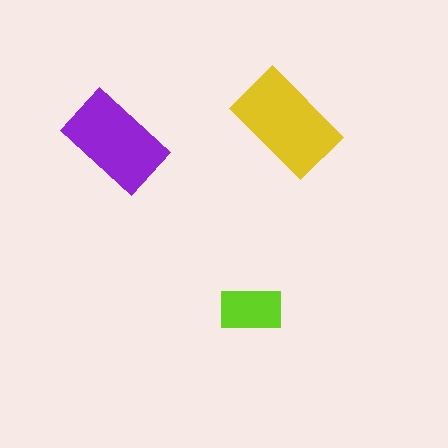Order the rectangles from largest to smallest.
the yellow one, the purple one, the lime one.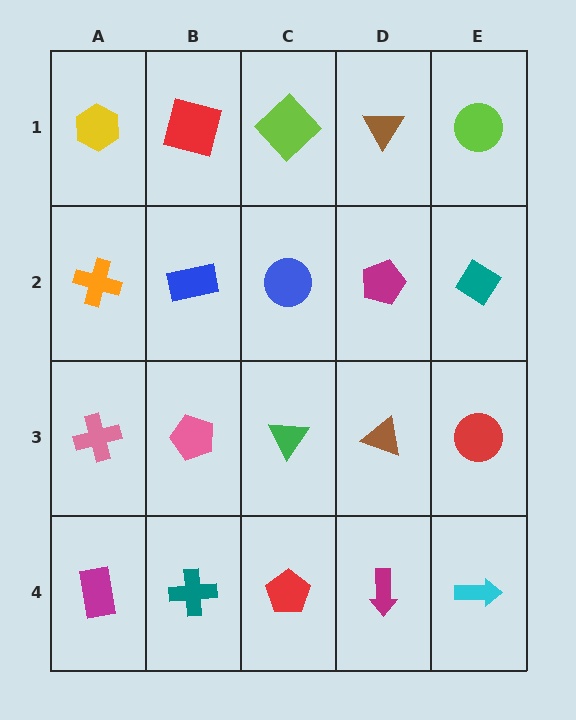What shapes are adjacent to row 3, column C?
A blue circle (row 2, column C), a red pentagon (row 4, column C), a pink pentagon (row 3, column B), a brown triangle (row 3, column D).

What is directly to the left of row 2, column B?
An orange cross.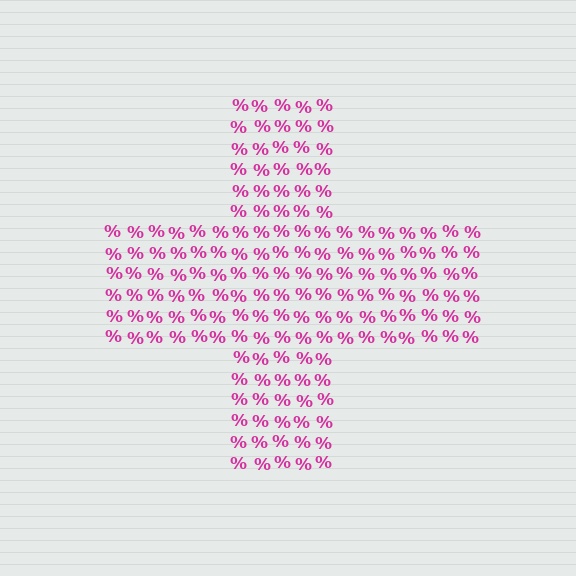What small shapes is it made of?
It is made of small percent signs.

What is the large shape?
The large shape is a cross.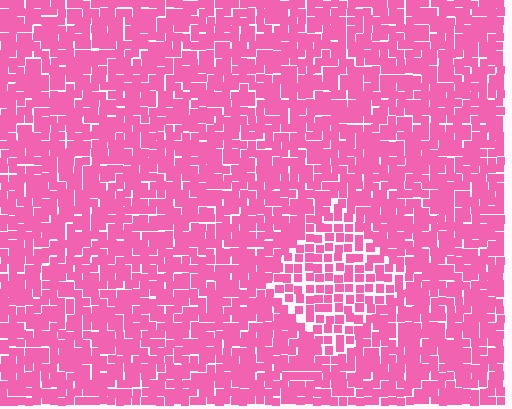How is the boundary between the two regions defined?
The boundary is defined by a change in element density (approximately 1.5x ratio). All elements are the same color, size, and shape.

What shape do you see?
I see a diamond.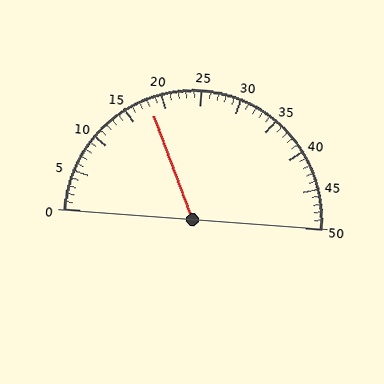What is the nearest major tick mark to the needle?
The nearest major tick mark is 20.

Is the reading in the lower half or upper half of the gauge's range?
The reading is in the lower half of the range (0 to 50).